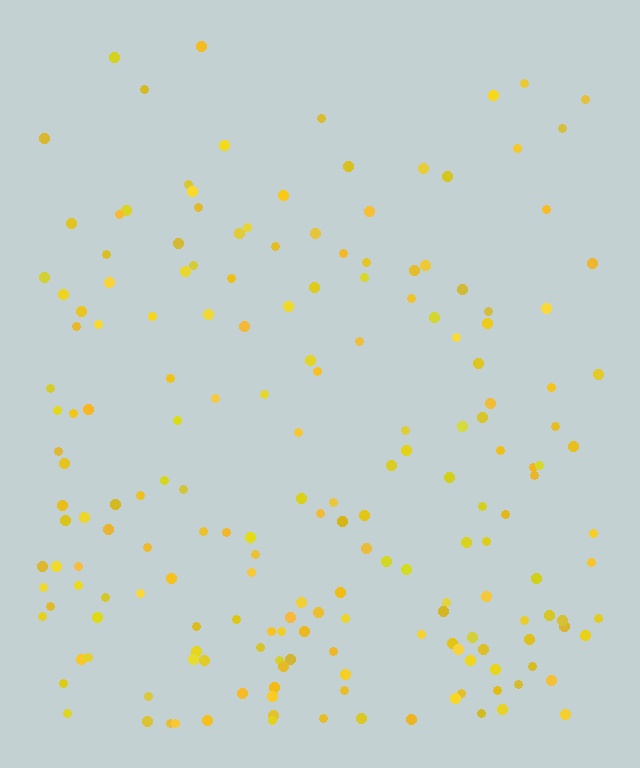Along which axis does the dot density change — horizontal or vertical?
Vertical.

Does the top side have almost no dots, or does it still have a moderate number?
Still a moderate number, just noticeably fewer than the bottom.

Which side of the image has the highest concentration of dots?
The bottom.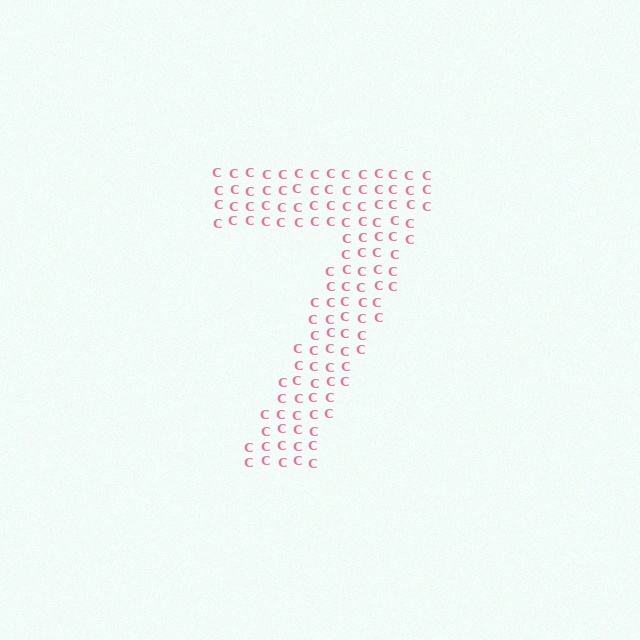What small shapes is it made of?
It is made of small letter C's.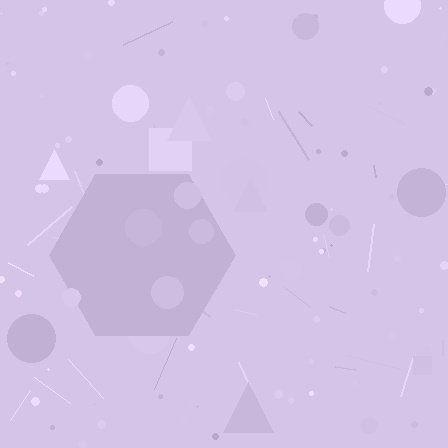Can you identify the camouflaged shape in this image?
The camouflaged shape is a hexagon.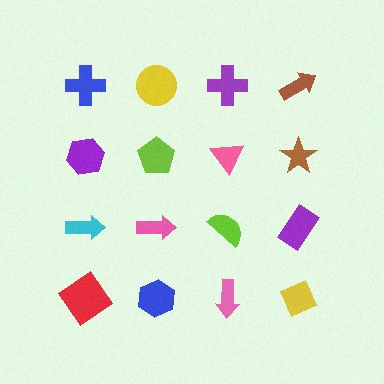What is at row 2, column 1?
A purple hexagon.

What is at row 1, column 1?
A blue cross.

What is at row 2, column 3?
A pink triangle.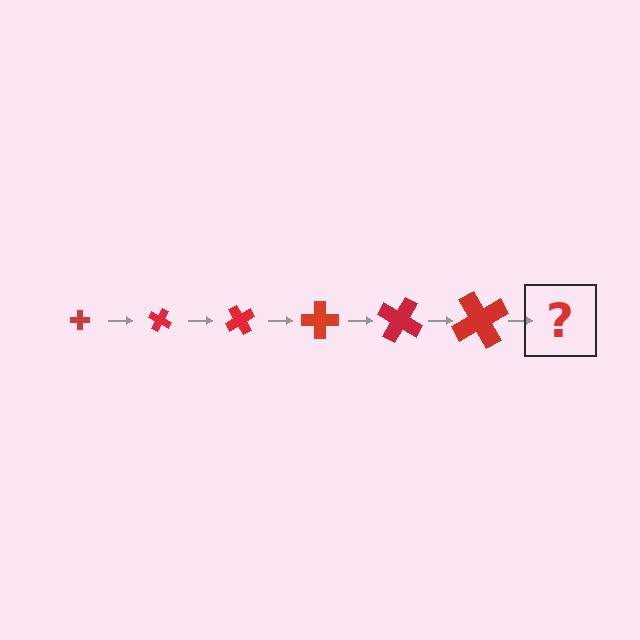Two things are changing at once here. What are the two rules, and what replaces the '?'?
The two rules are that the cross grows larger each step and it rotates 30 degrees each step. The '?' should be a cross, larger than the previous one and rotated 180 degrees from the start.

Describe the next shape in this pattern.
It should be a cross, larger than the previous one and rotated 180 degrees from the start.